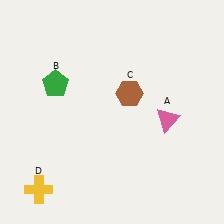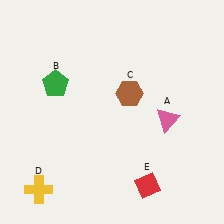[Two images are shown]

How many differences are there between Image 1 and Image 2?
There is 1 difference between the two images.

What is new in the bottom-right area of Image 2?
A red diamond (E) was added in the bottom-right area of Image 2.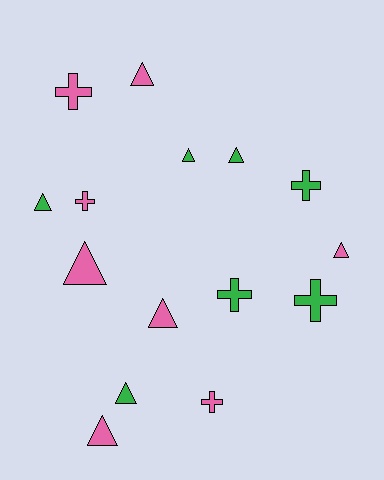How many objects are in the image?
There are 15 objects.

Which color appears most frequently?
Pink, with 8 objects.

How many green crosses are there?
There are 3 green crosses.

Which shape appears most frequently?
Triangle, with 9 objects.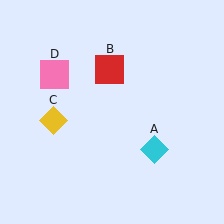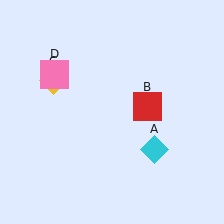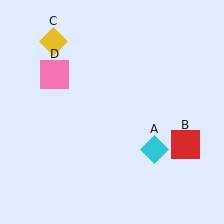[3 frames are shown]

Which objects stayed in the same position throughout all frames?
Cyan diamond (object A) and pink square (object D) remained stationary.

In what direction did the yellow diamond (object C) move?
The yellow diamond (object C) moved up.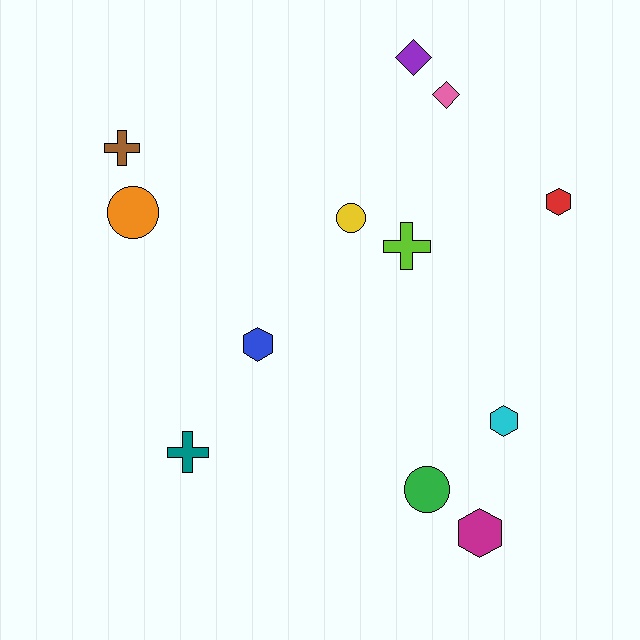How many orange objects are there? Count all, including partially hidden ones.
There is 1 orange object.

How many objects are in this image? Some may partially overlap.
There are 12 objects.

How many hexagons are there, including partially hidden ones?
There are 4 hexagons.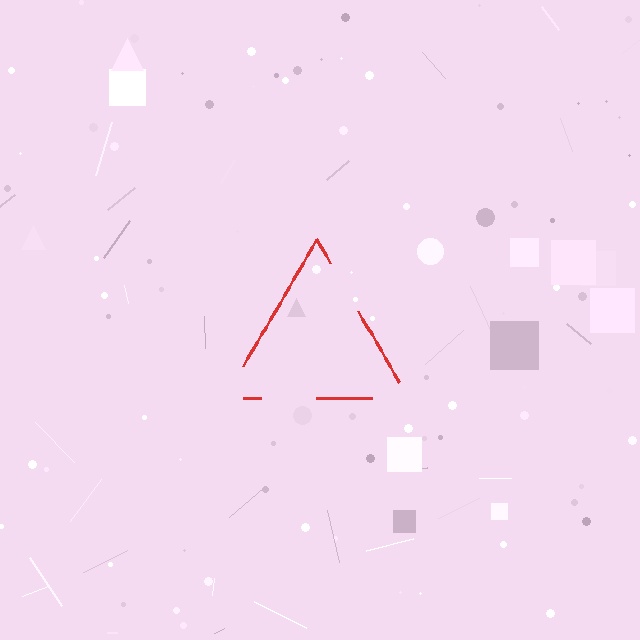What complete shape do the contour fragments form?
The contour fragments form a triangle.